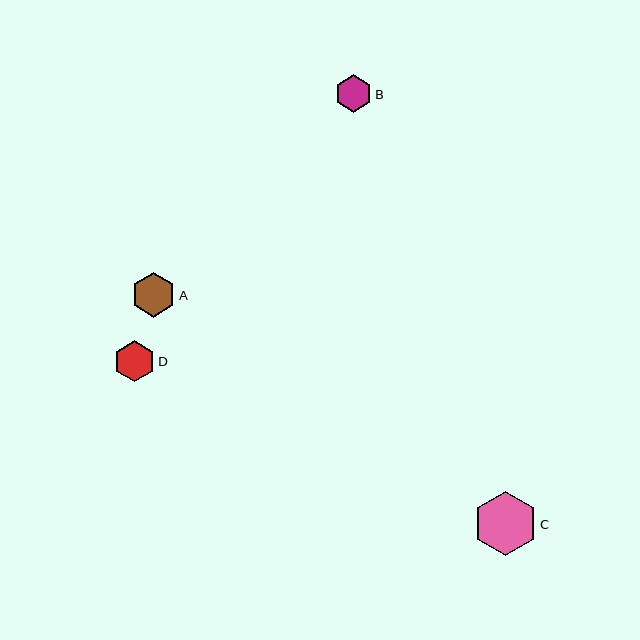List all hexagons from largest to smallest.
From largest to smallest: C, A, D, B.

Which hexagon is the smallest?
Hexagon B is the smallest with a size of approximately 37 pixels.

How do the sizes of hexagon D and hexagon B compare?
Hexagon D and hexagon B are approximately the same size.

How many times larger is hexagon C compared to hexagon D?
Hexagon C is approximately 1.6 times the size of hexagon D.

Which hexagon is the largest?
Hexagon C is the largest with a size of approximately 64 pixels.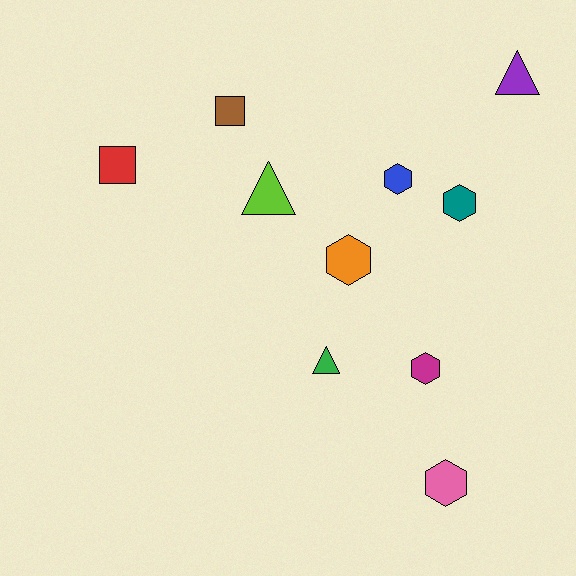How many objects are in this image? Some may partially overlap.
There are 10 objects.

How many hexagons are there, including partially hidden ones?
There are 5 hexagons.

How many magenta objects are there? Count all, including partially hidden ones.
There is 1 magenta object.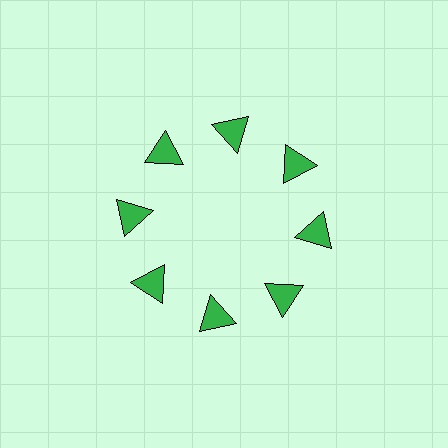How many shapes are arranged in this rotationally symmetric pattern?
There are 8 shapes, arranged in 8 groups of 1.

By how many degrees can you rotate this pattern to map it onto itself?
The pattern maps onto itself every 45 degrees of rotation.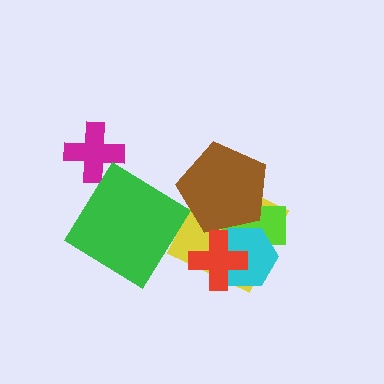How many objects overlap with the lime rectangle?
4 objects overlap with the lime rectangle.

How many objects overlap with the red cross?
3 objects overlap with the red cross.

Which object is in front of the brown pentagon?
The cyan hexagon is in front of the brown pentagon.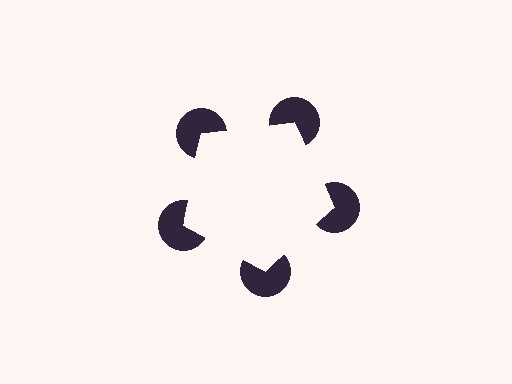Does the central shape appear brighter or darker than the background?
It typically appears slightly brighter than the background, even though no actual brightness change is drawn.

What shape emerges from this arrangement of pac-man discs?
An illusory pentagon — its edges are inferred from the aligned wedge cuts in the pac-man discs, not physically drawn.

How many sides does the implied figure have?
5 sides.